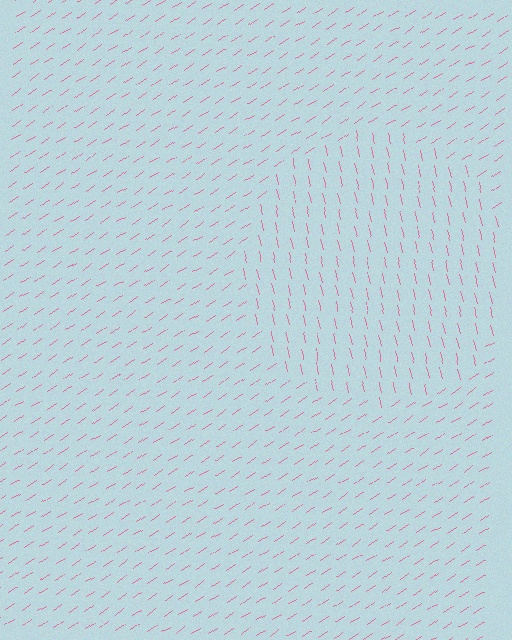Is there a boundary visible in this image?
Yes, there is a texture boundary formed by a change in line orientation.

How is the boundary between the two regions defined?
The boundary is defined purely by a change in line orientation (approximately 69 degrees difference). All lines are the same color and thickness.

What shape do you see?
I see a circle.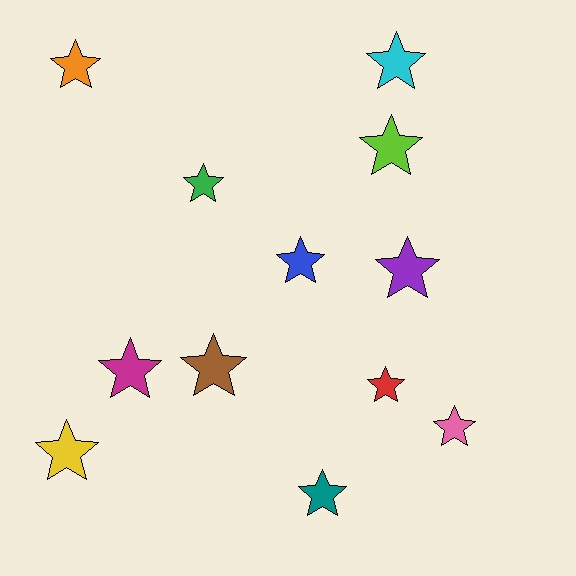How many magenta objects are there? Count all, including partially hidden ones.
There is 1 magenta object.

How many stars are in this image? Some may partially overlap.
There are 12 stars.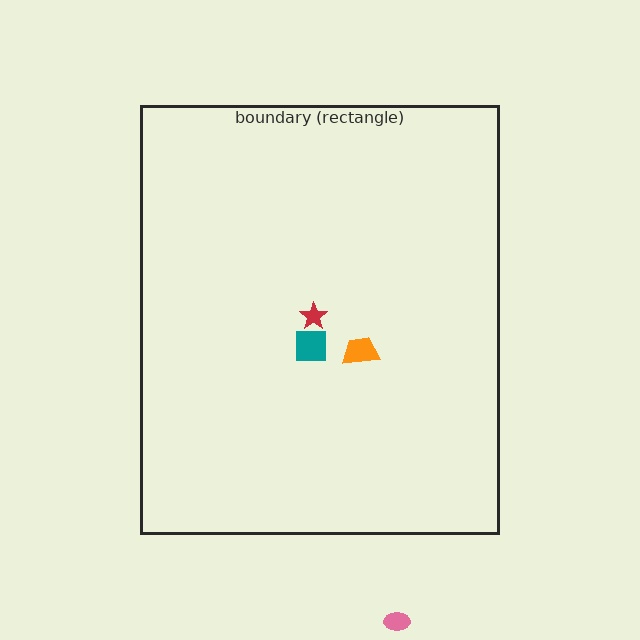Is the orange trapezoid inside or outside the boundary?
Inside.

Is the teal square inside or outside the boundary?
Inside.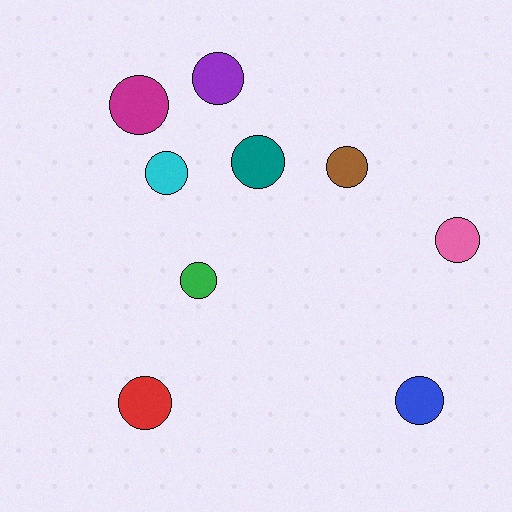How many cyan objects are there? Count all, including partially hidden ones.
There is 1 cyan object.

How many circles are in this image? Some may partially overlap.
There are 9 circles.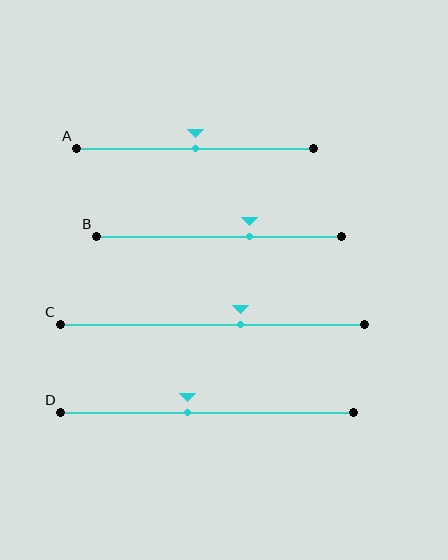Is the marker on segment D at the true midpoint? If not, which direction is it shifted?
No, the marker on segment D is shifted to the left by about 7% of the segment length.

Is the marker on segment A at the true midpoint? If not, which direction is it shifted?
Yes, the marker on segment A is at the true midpoint.